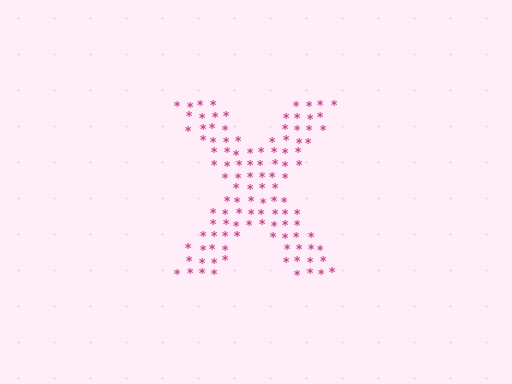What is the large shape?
The large shape is the letter X.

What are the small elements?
The small elements are asterisks.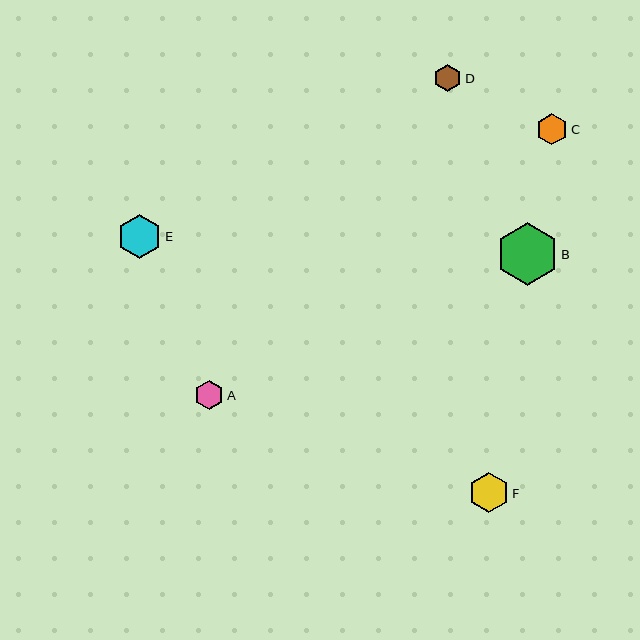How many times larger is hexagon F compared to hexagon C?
Hexagon F is approximately 1.3 times the size of hexagon C.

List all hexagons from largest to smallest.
From largest to smallest: B, E, F, C, A, D.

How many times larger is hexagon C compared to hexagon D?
Hexagon C is approximately 1.1 times the size of hexagon D.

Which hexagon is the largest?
Hexagon B is the largest with a size of approximately 62 pixels.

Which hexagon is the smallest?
Hexagon D is the smallest with a size of approximately 28 pixels.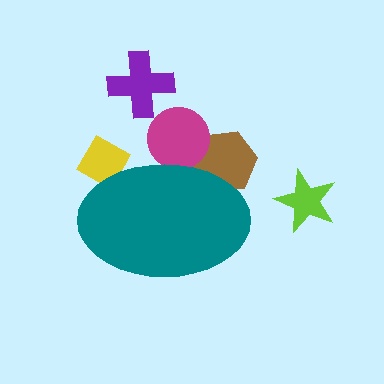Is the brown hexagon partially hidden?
Yes, the brown hexagon is partially hidden behind the teal ellipse.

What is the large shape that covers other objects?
A teal ellipse.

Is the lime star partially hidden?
No, the lime star is fully visible.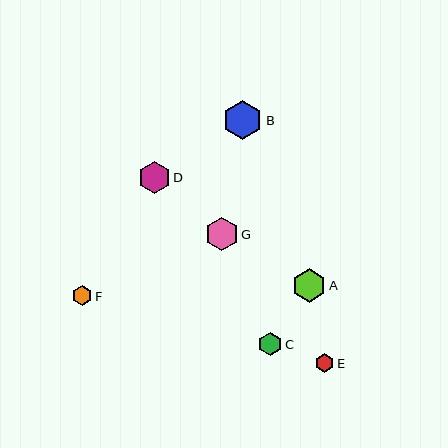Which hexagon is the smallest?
Hexagon E is the smallest with a size of approximately 19 pixels.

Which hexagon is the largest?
Hexagon B is the largest with a size of approximately 39 pixels.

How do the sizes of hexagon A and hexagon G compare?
Hexagon A and hexagon G are approximately the same size.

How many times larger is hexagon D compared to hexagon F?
Hexagon D is approximately 1.6 times the size of hexagon F.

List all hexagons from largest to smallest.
From largest to smallest: B, A, G, D, C, F, E.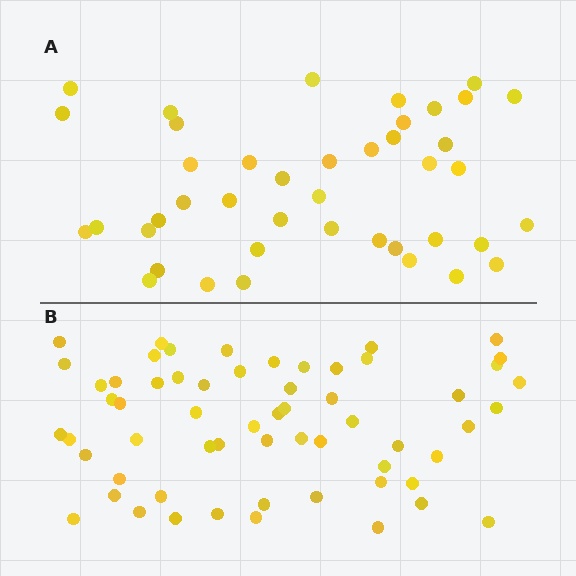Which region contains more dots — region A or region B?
Region B (the bottom region) has more dots.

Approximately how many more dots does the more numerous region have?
Region B has approximately 20 more dots than region A.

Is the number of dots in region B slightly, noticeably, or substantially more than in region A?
Region B has noticeably more, but not dramatically so. The ratio is roughly 1.4 to 1.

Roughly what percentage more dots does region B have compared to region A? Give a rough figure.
About 45% more.